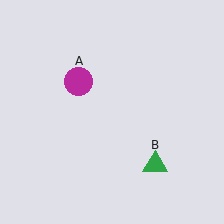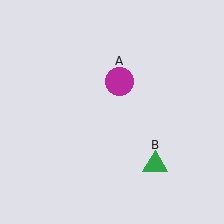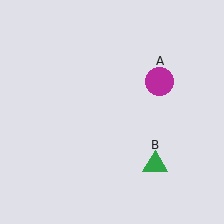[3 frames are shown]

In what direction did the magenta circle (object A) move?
The magenta circle (object A) moved right.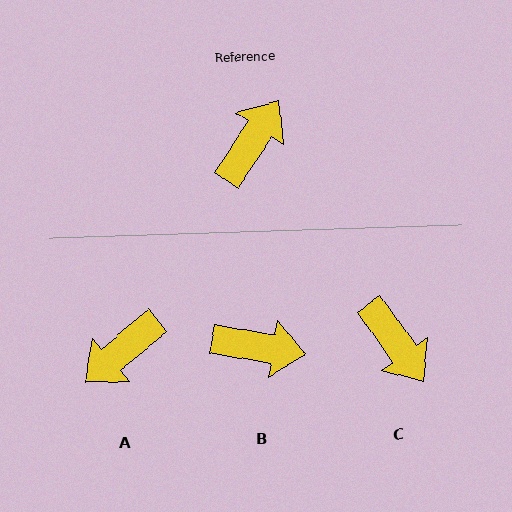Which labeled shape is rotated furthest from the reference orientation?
A, about 164 degrees away.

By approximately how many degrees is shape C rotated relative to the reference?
Approximately 111 degrees clockwise.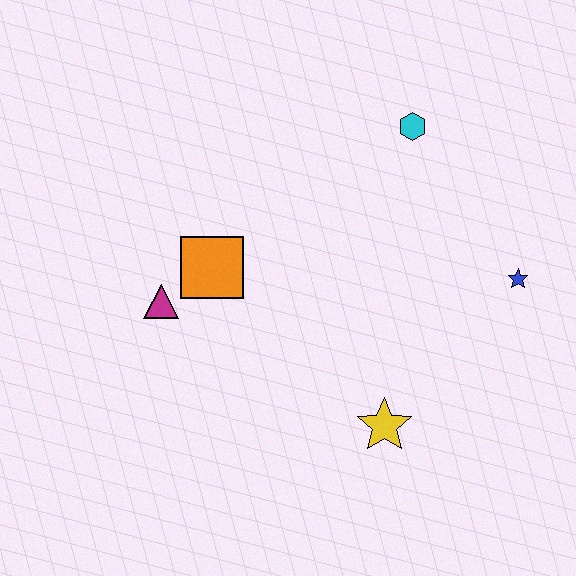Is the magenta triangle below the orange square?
Yes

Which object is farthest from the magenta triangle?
The blue star is farthest from the magenta triangle.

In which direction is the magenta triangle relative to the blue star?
The magenta triangle is to the left of the blue star.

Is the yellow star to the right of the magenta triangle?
Yes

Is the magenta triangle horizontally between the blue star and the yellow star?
No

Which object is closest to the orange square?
The magenta triangle is closest to the orange square.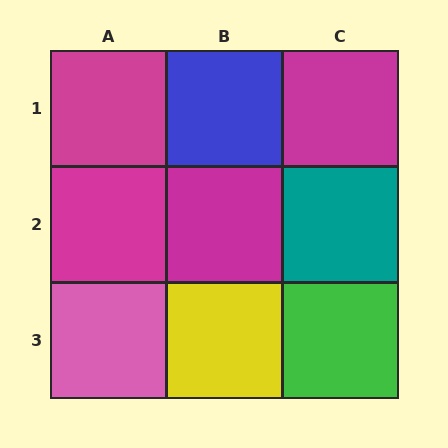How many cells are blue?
1 cell is blue.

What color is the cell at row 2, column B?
Magenta.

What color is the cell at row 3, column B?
Yellow.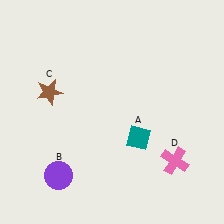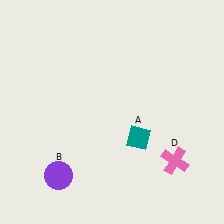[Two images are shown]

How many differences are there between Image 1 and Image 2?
There is 1 difference between the two images.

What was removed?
The brown star (C) was removed in Image 2.